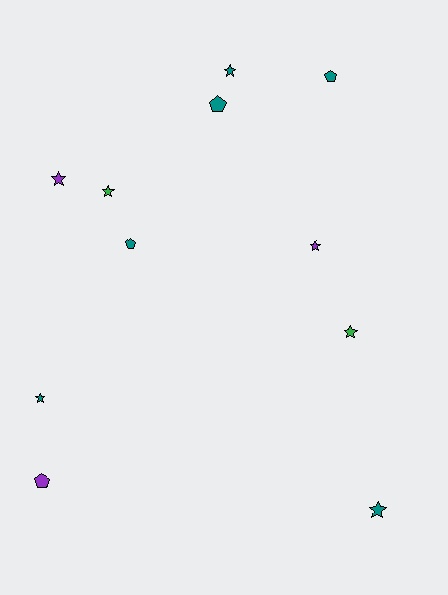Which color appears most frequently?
Teal, with 6 objects.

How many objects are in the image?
There are 11 objects.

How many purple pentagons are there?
There is 1 purple pentagon.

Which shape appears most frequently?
Star, with 7 objects.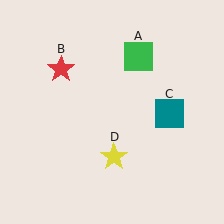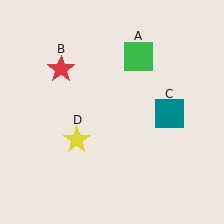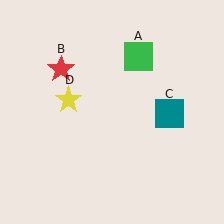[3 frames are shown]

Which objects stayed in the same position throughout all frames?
Green square (object A) and red star (object B) and teal square (object C) remained stationary.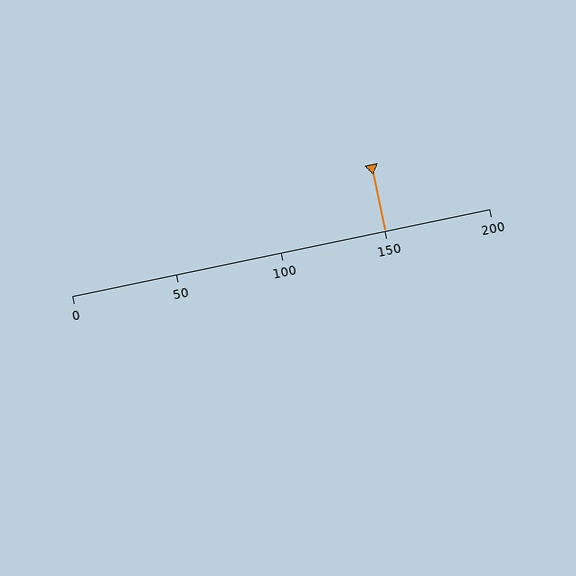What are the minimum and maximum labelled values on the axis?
The axis runs from 0 to 200.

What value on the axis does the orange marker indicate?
The marker indicates approximately 150.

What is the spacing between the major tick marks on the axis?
The major ticks are spaced 50 apart.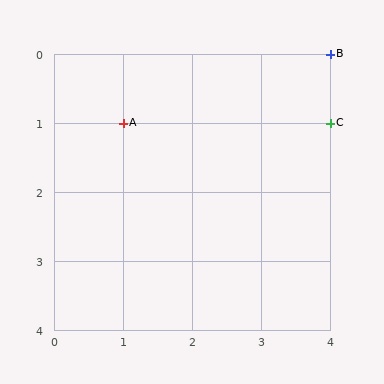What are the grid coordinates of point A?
Point A is at grid coordinates (1, 1).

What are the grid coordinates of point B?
Point B is at grid coordinates (4, 0).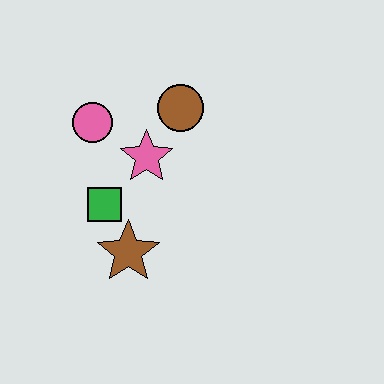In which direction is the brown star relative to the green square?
The brown star is below the green square.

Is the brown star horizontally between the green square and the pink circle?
No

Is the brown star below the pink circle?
Yes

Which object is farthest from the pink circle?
The brown star is farthest from the pink circle.